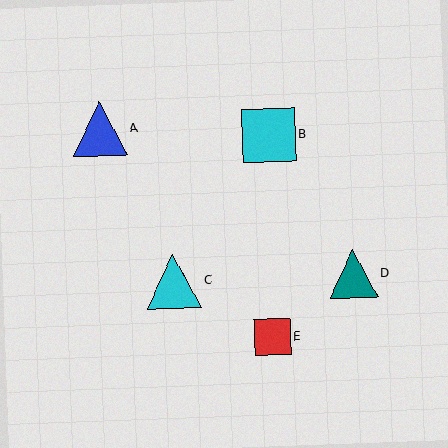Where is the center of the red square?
The center of the red square is at (272, 337).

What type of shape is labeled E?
Shape E is a red square.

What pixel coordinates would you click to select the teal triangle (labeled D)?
Click at (353, 274) to select the teal triangle D.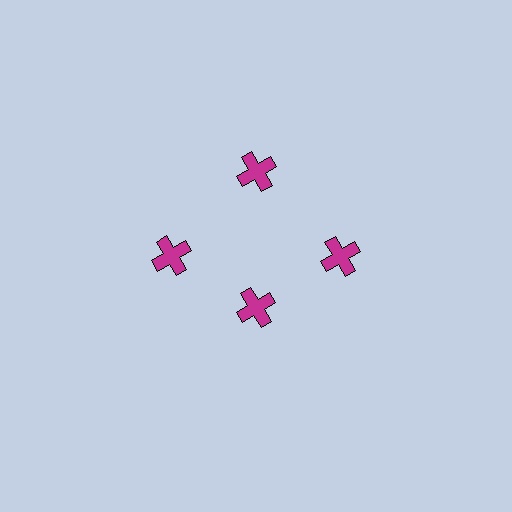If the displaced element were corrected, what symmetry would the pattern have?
It would have 4-fold rotational symmetry — the pattern would map onto itself every 90 degrees.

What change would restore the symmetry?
The symmetry would be restored by moving it outward, back onto the ring so that all 4 crosses sit at equal angles and equal distance from the center.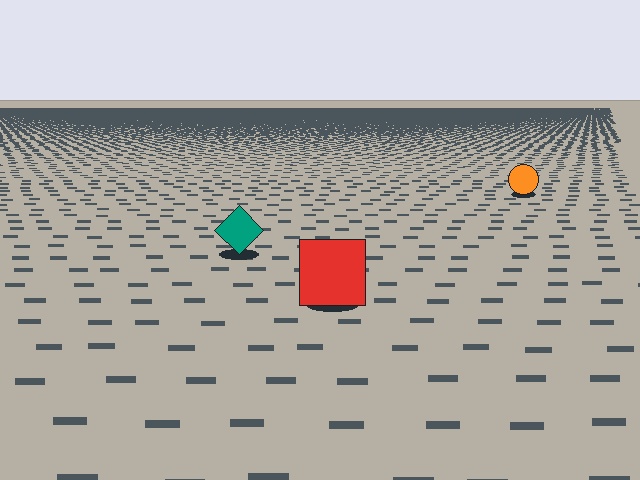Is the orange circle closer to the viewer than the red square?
No. The red square is closer — you can tell from the texture gradient: the ground texture is coarser near it.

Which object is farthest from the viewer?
The orange circle is farthest from the viewer. It appears smaller and the ground texture around it is denser.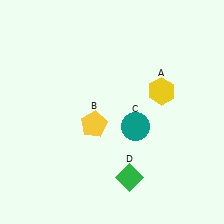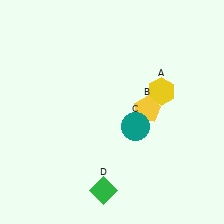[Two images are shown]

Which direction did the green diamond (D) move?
The green diamond (D) moved left.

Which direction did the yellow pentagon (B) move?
The yellow pentagon (B) moved right.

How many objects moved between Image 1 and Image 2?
2 objects moved between the two images.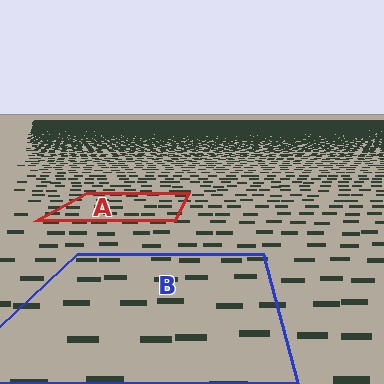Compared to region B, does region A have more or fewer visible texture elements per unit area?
Region A has more texture elements per unit area — they are packed more densely because it is farther away.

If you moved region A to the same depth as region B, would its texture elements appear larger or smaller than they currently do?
They would appear larger. At a closer depth, the same texture elements are projected at a bigger on-screen size.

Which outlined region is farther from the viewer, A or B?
Region A is farther from the viewer — the texture elements inside it appear smaller and more densely packed.